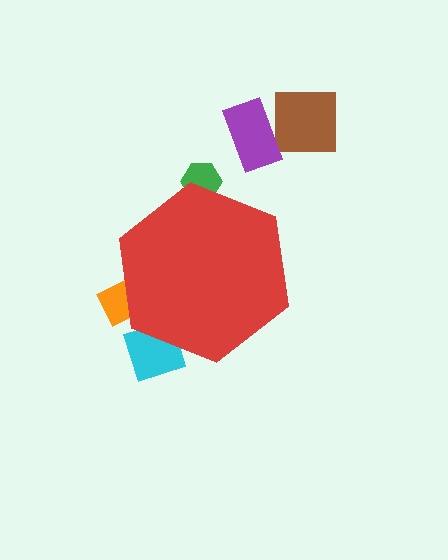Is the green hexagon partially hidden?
Yes, the green hexagon is partially hidden behind the red hexagon.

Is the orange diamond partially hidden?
Yes, the orange diamond is partially hidden behind the red hexagon.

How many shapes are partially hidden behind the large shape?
3 shapes are partially hidden.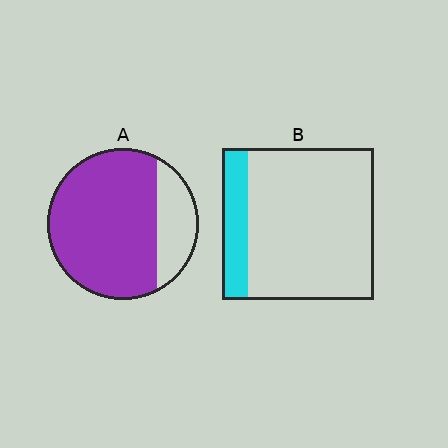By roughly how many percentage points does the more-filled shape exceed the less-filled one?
By roughly 60 percentage points (A over B).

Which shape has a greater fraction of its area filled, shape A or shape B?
Shape A.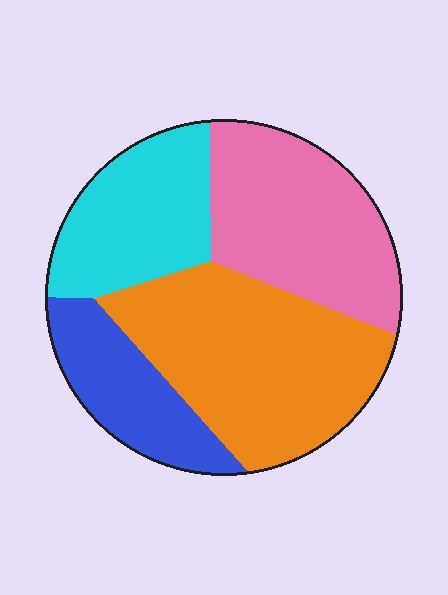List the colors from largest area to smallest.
From largest to smallest: orange, pink, cyan, blue.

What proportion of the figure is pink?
Pink covers about 30% of the figure.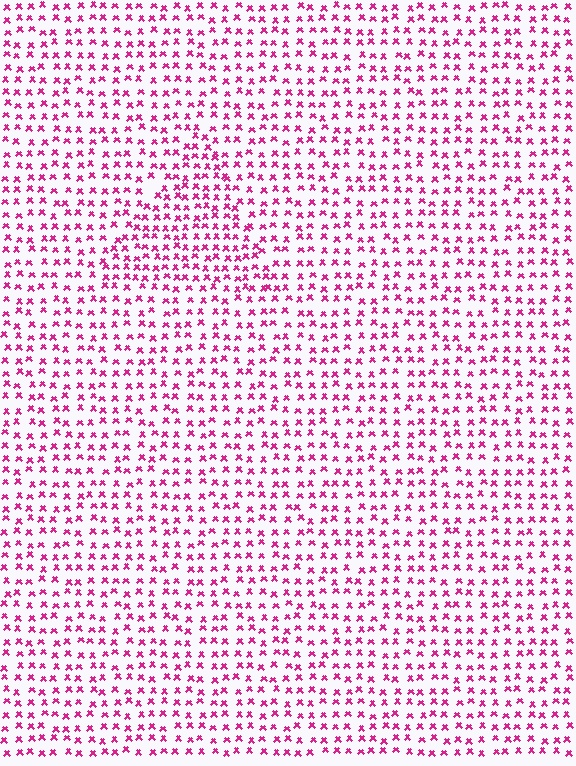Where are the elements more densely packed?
The elements are more densely packed inside the triangle boundary.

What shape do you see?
I see a triangle.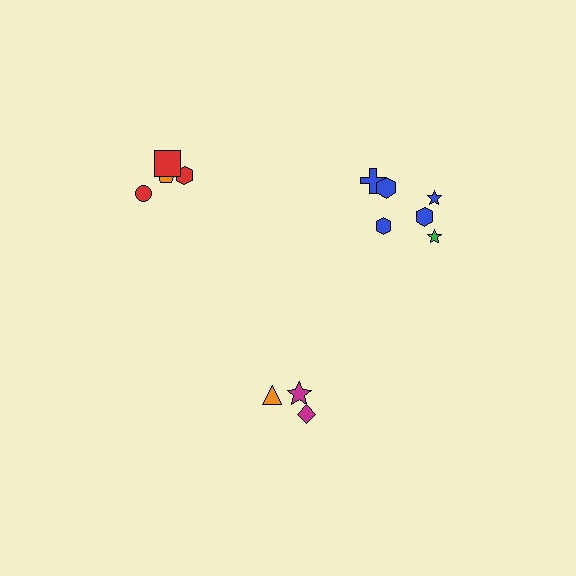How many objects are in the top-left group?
There are 4 objects.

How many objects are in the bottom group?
There are 3 objects.